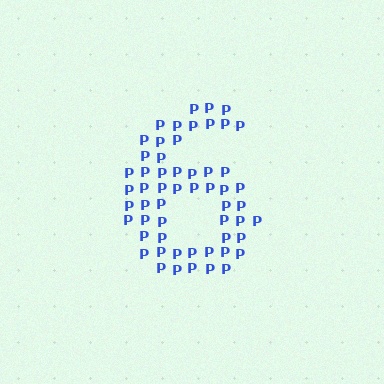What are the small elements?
The small elements are letter P's.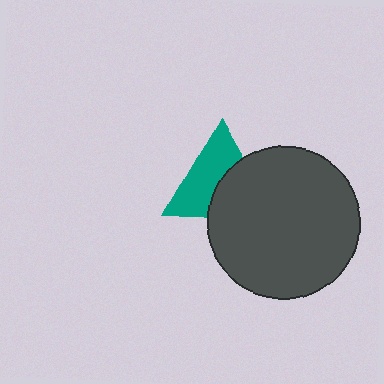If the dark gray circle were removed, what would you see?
You would see the complete teal triangle.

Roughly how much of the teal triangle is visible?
About half of it is visible (roughly 56%).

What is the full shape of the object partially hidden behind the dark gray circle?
The partially hidden object is a teal triangle.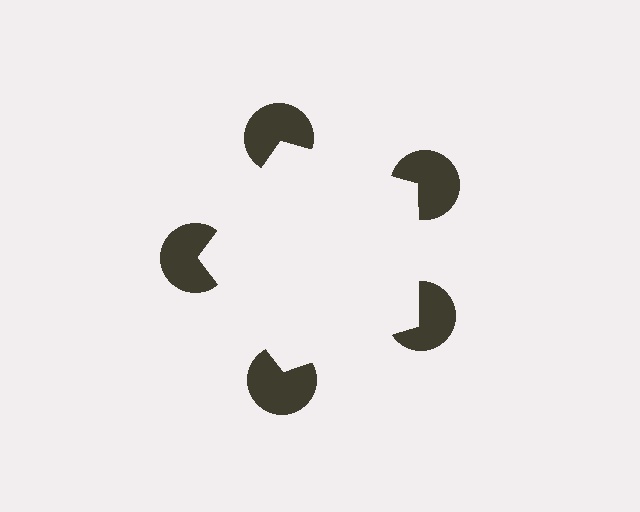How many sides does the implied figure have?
5 sides.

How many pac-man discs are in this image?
There are 5 — one at each vertex of the illusory pentagon.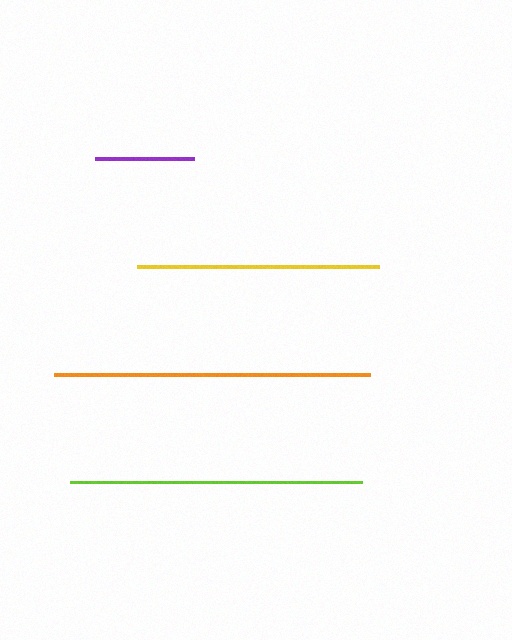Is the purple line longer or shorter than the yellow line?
The yellow line is longer than the purple line.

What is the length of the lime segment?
The lime segment is approximately 292 pixels long.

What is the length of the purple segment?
The purple segment is approximately 100 pixels long.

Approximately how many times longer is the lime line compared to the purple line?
The lime line is approximately 2.9 times the length of the purple line.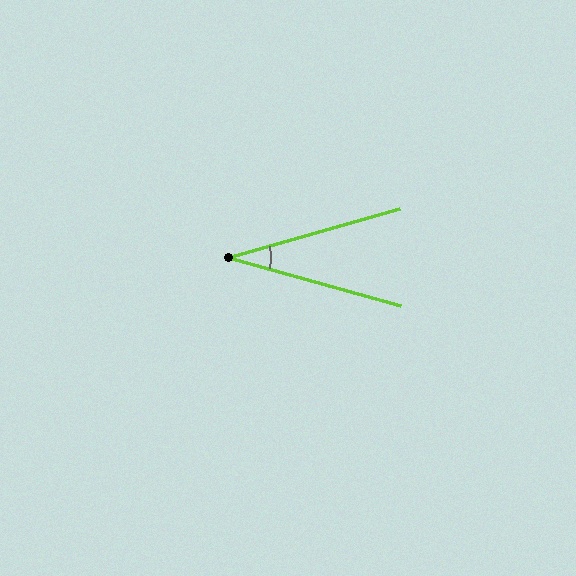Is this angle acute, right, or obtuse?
It is acute.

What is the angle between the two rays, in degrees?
Approximately 32 degrees.